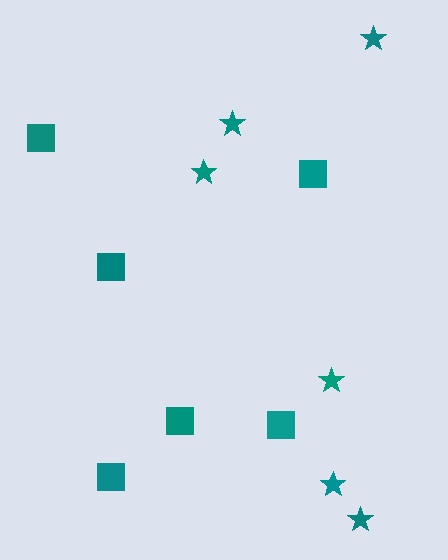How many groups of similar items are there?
There are 2 groups: one group of stars (6) and one group of squares (6).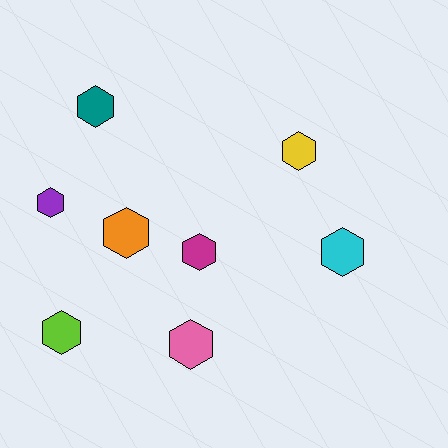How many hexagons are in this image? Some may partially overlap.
There are 8 hexagons.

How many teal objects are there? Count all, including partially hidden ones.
There is 1 teal object.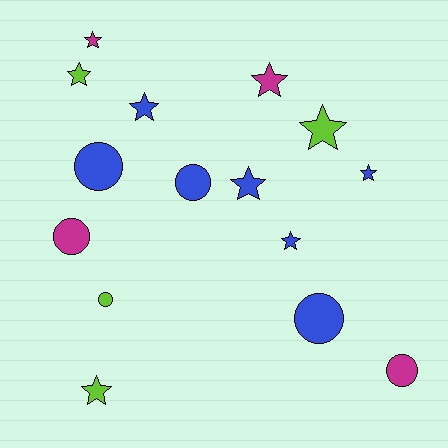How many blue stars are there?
There are 4 blue stars.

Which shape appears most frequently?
Star, with 9 objects.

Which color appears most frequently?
Blue, with 7 objects.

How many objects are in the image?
There are 15 objects.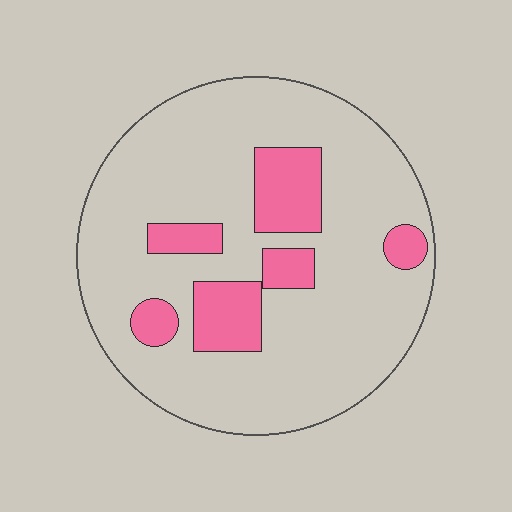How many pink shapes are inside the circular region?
6.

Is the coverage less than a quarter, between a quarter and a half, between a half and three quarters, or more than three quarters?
Less than a quarter.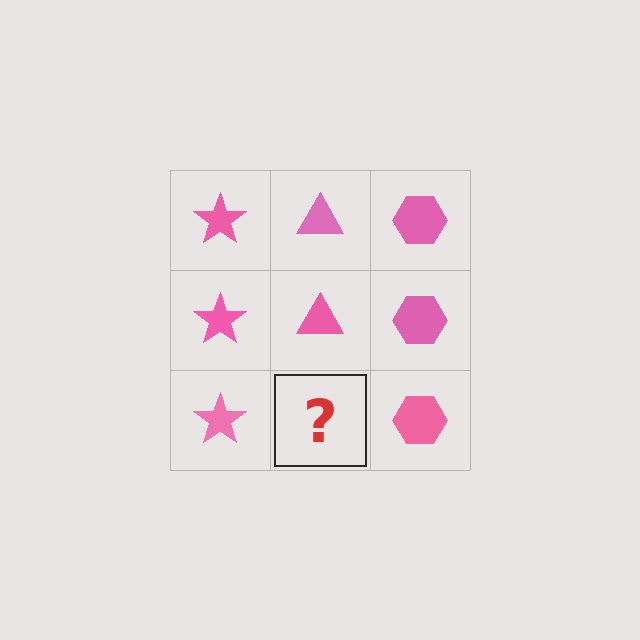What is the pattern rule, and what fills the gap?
The rule is that each column has a consistent shape. The gap should be filled with a pink triangle.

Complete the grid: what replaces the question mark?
The question mark should be replaced with a pink triangle.